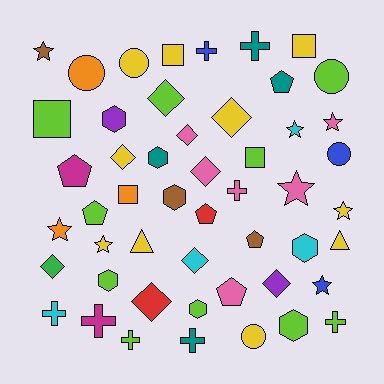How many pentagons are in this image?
There are 6 pentagons.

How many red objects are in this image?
There are 2 red objects.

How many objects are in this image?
There are 50 objects.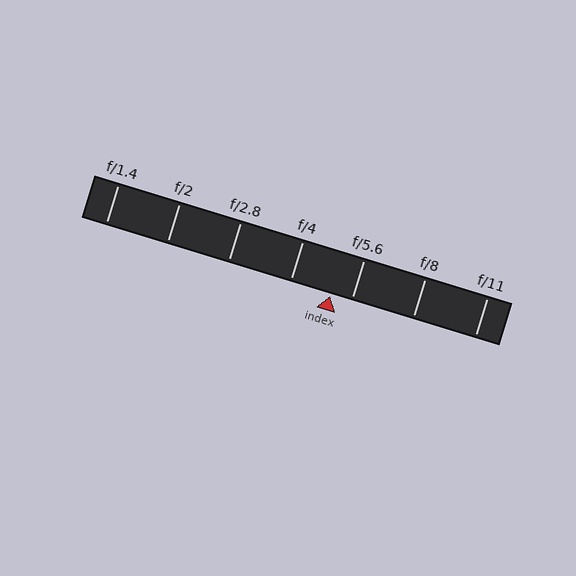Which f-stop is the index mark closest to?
The index mark is closest to f/5.6.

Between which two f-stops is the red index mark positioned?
The index mark is between f/4 and f/5.6.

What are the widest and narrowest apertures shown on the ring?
The widest aperture shown is f/1.4 and the narrowest is f/11.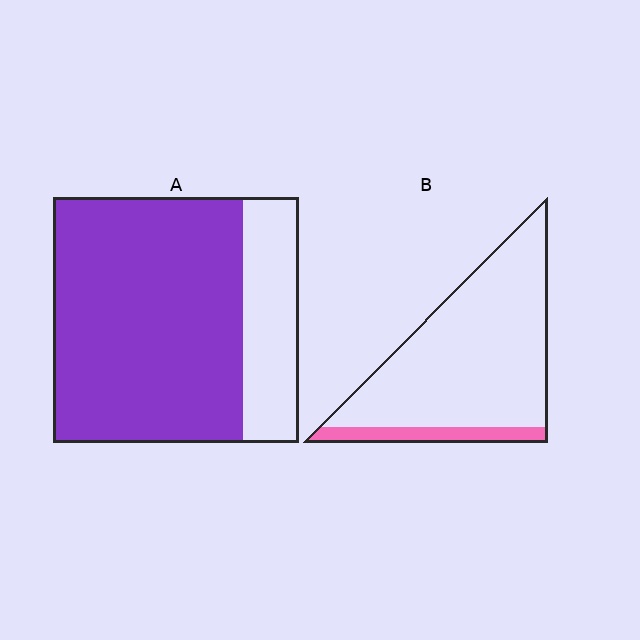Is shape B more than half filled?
No.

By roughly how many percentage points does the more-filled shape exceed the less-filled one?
By roughly 65 percentage points (A over B).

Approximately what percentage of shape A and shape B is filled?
A is approximately 75% and B is approximately 15%.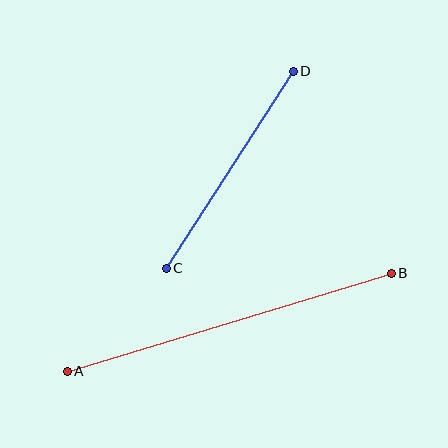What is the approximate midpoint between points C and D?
The midpoint is at approximately (230, 170) pixels.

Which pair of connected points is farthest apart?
Points A and B are farthest apart.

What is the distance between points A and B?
The distance is approximately 338 pixels.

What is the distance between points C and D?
The distance is approximately 235 pixels.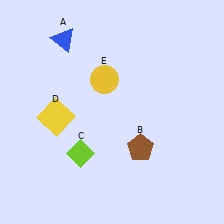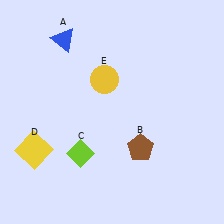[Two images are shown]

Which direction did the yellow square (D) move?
The yellow square (D) moved down.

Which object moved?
The yellow square (D) moved down.